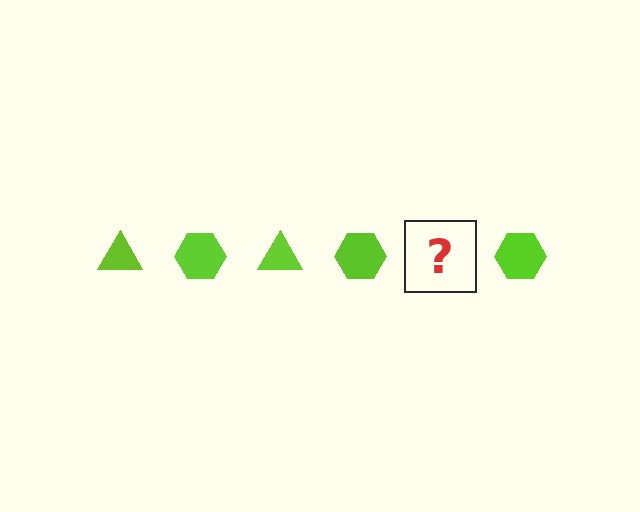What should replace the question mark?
The question mark should be replaced with a lime triangle.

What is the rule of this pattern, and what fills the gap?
The rule is that the pattern cycles through triangle, hexagon shapes in lime. The gap should be filled with a lime triangle.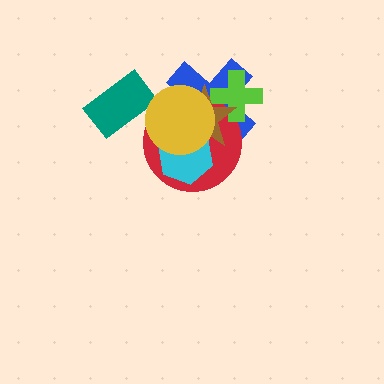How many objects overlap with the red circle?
5 objects overlap with the red circle.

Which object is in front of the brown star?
The yellow circle is in front of the brown star.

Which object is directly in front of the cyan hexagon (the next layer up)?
The brown star is directly in front of the cyan hexagon.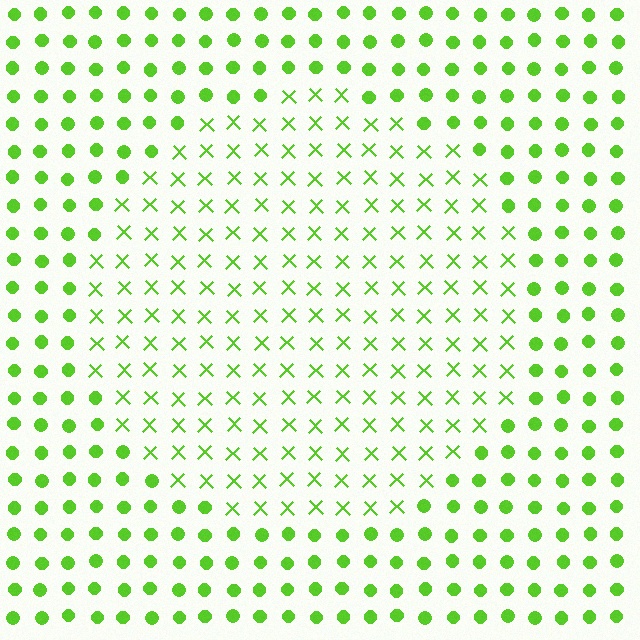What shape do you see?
I see a circle.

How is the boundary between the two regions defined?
The boundary is defined by a change in element shape: X marks inside vs. circles outside. All elements share the same color and spacing.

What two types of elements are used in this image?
The image uses X marks inside the circle region and circles outside it.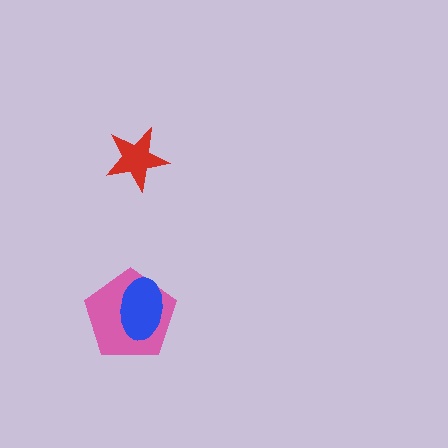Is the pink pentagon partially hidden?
Yes, it is partially covered by another shape.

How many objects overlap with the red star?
0 objects overlap with the red star.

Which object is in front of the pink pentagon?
The blue ellipse is in front of the pink pentagon.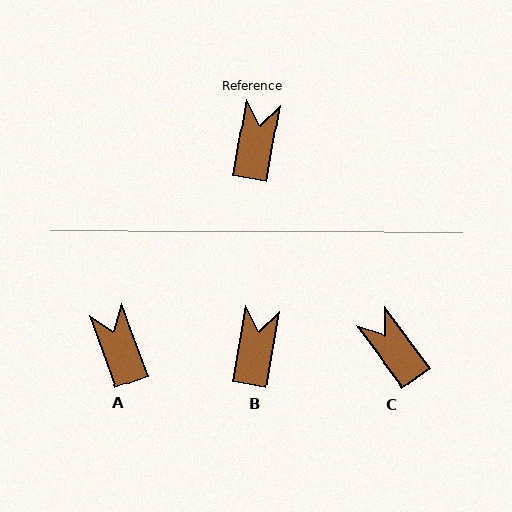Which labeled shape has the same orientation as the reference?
B.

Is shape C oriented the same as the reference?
No, it is off by about 46 degrees.